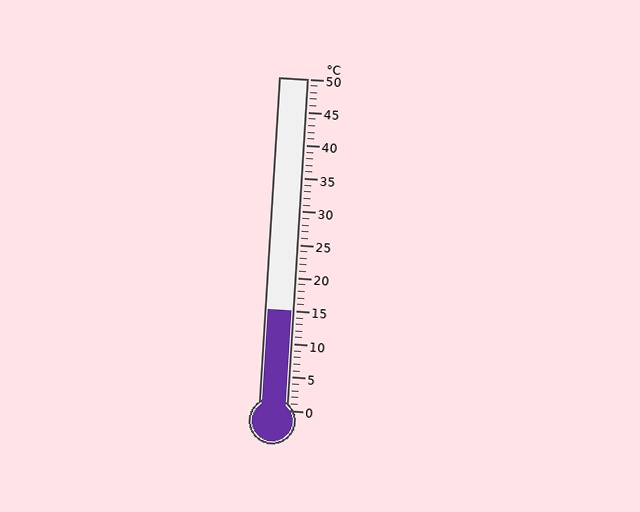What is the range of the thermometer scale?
The thermometer scale ranges from 0°C to 50°C.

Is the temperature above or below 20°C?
The temperature is below 20°C.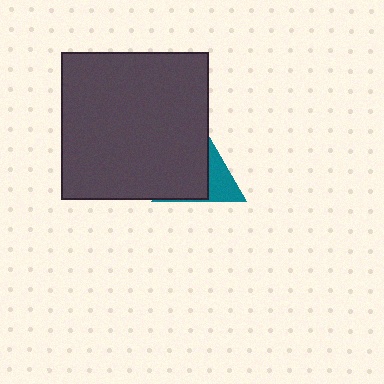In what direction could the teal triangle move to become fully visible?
The teal triangle could move right. That would shift it out from behind the dark gray square entirely.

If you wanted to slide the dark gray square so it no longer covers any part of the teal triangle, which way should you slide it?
Slide it left — that is the most direct way to separate the two shapes.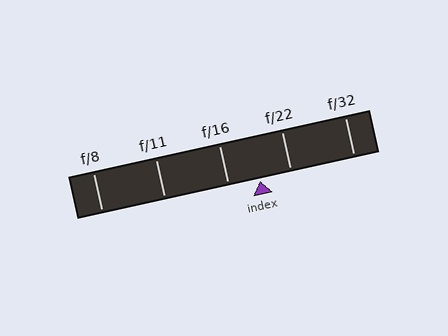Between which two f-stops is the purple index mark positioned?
The index mark is between f/16 and f/22.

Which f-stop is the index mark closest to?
The index mark is closest to f/16.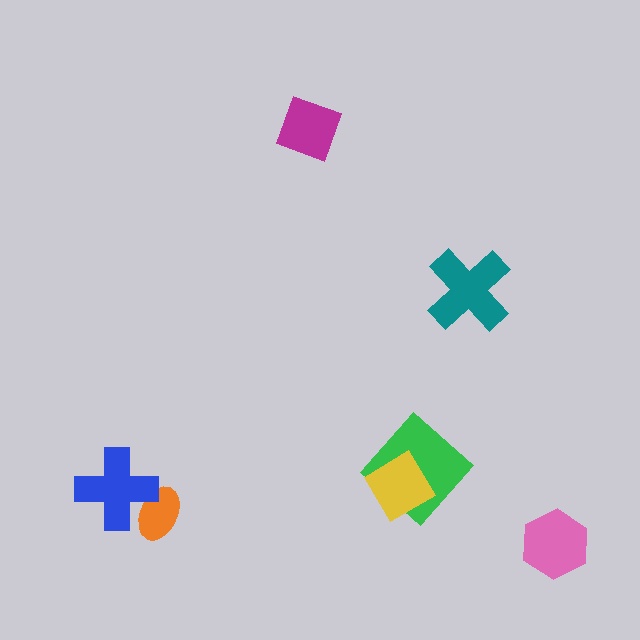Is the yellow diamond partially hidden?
No, no other shape covers it.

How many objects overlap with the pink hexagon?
0 objects overlap with the pink hexagon.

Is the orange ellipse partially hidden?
Yes, it is partially covered by another shape.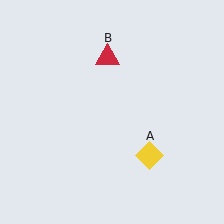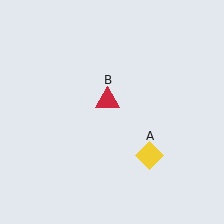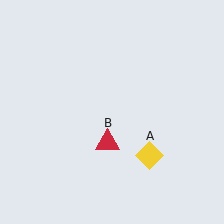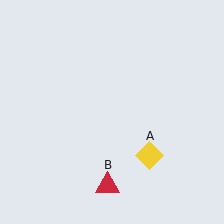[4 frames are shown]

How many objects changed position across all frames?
1 object changed position: red triangle (object B).